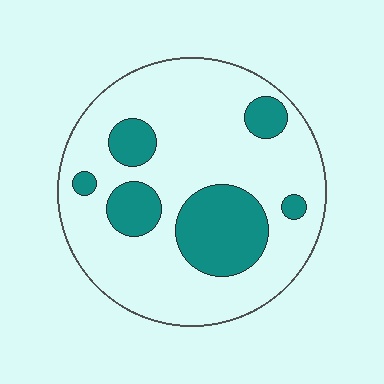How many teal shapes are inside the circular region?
6.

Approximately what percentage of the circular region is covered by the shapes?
Approximately 25%.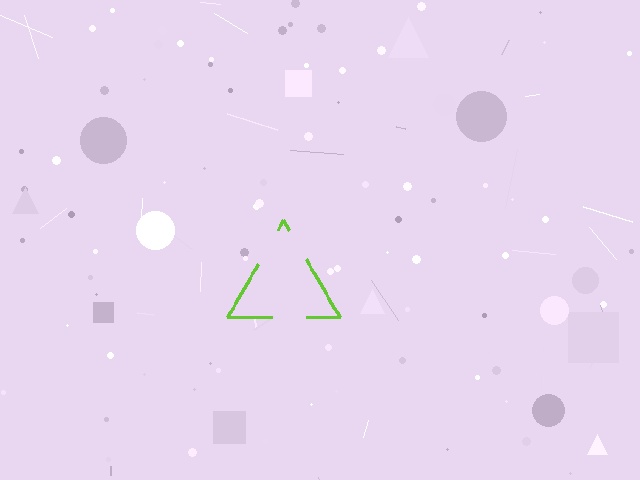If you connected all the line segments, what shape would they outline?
They would outline a triangle.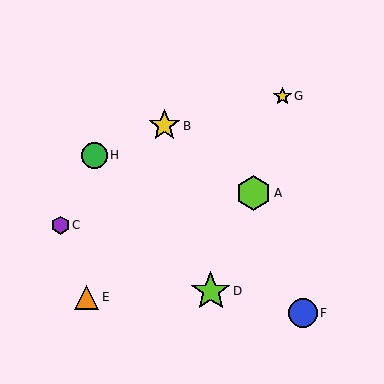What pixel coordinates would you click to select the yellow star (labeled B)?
Click at (164, 126) to select the yellow star B.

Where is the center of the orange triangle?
The center of the orange triangle is at (86, 297).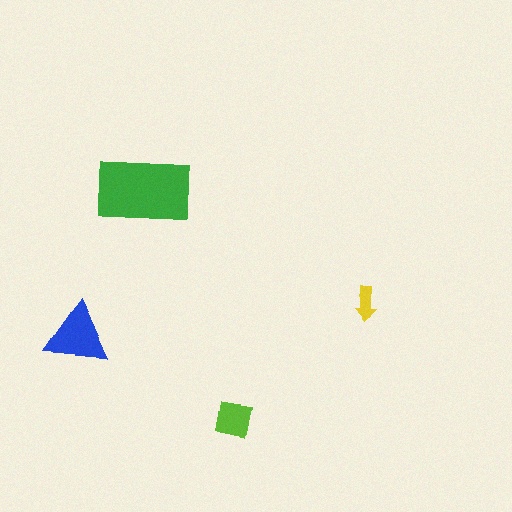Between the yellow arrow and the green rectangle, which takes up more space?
The green rectangle.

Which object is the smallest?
The yellow arrow.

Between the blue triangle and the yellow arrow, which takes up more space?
The blue triangle.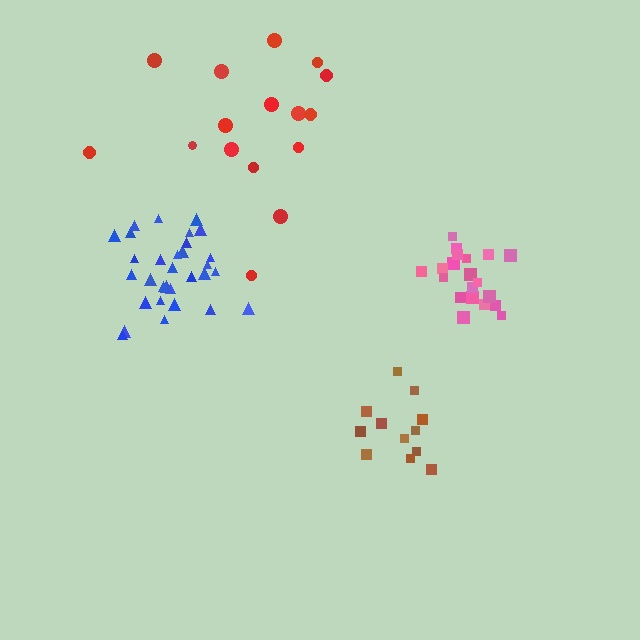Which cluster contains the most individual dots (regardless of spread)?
Blue (31).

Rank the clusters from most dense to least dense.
pink, blue, brown, red.